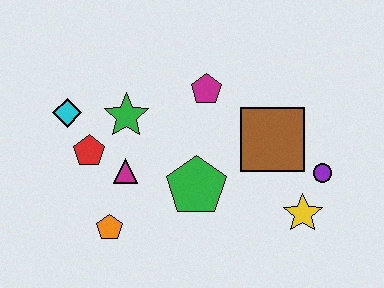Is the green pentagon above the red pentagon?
No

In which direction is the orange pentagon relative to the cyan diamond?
The orange pentagon is below the cyan diamond.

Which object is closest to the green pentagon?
The magenta triangle is closest to the green pentagon.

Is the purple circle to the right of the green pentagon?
Yes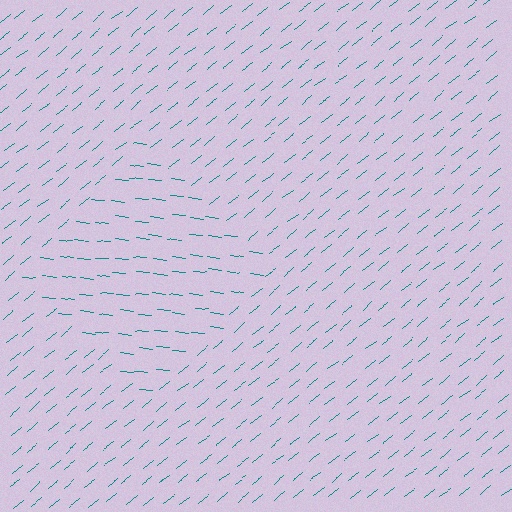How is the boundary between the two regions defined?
The boundary is defined purely by a change in line orientation (approximately 45 degrees difference). All lines are the same color and thickness.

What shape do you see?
I see a diamond.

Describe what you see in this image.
The image is filled with small teal line segments. A diamond region in the image has lines oriented differently from the surrounding lines, creating a visible texture boundary.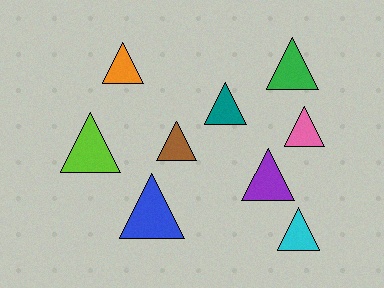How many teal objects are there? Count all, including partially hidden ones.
There is 1 teal object.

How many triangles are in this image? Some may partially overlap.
There are 9 triangles.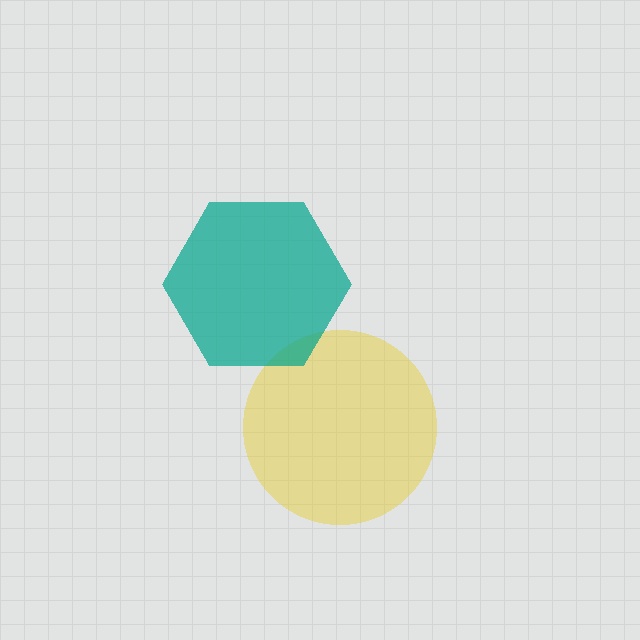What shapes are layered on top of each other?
The layered shapes are: a yellow circle, a teal hexagon.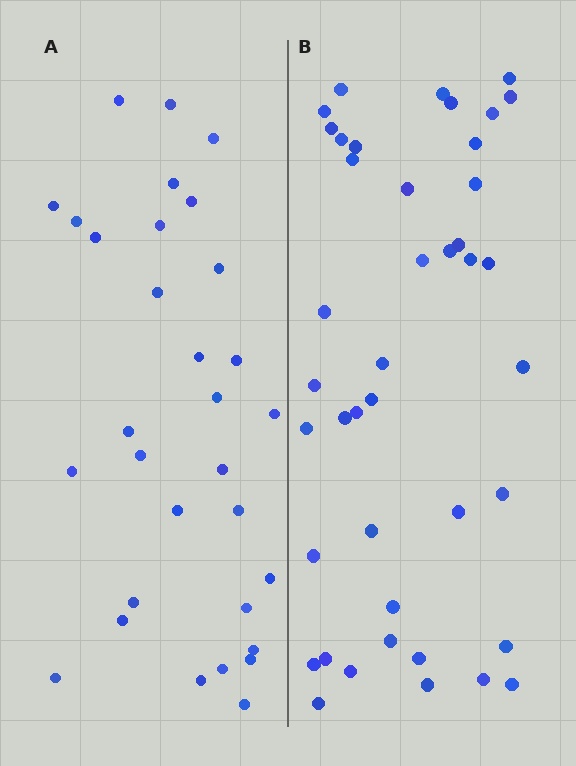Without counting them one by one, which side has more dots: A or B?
Region B (the right region) has more dots.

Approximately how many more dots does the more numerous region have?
Region B has roughly 12 or so more dots than region A.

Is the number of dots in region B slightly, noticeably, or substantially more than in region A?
Region B has noticeably more, but not dramatically so. The ratio is roughly 1.4 to 1.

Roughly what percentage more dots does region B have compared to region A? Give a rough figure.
About 35% more.